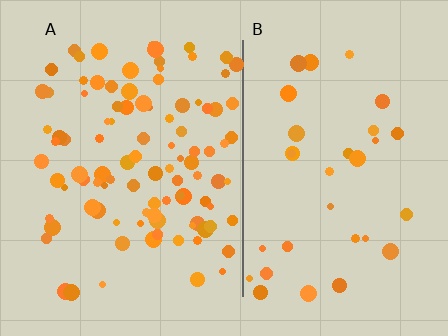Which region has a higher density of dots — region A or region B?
A (the left).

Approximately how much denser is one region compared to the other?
Approximately 3.0× — region A over region B.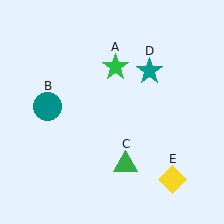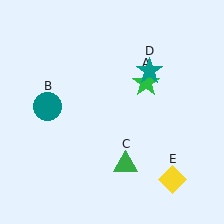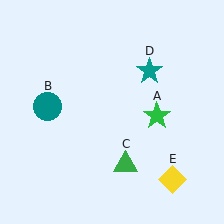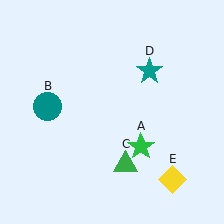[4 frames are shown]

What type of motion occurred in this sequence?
The green star (object A) rotated clockwise around the center of the scene.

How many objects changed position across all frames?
1 object changed position: green star (object A).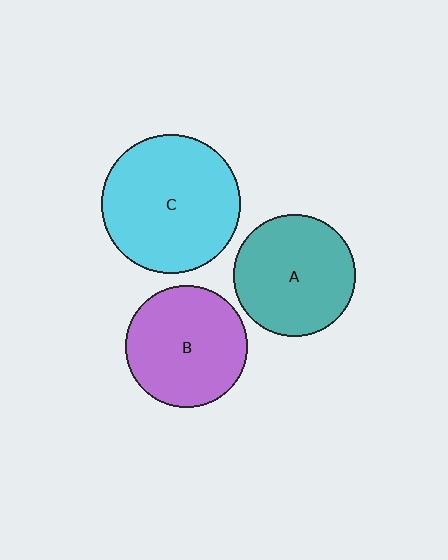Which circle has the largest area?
Circle C (cyan).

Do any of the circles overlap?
No, none of the circles overlap.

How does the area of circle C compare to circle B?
Approximately 1.3 times.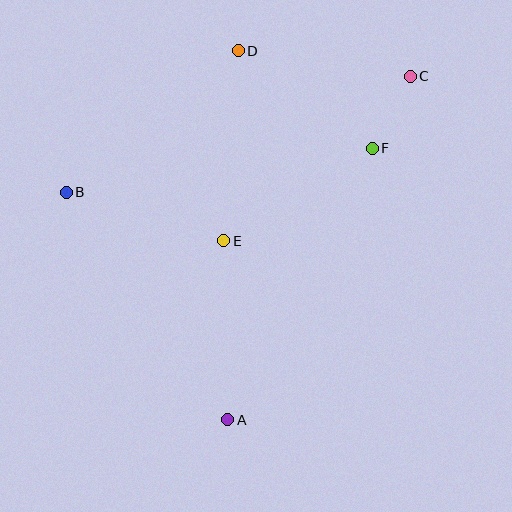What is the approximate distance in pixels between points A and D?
The distance between A and D is approximately 369 pixels.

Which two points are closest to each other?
Points C and F are closest to each other.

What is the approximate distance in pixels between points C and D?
The distance between C and D is approximately 174 pixels.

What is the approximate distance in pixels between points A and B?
The distance between A and B is approximately 279 pixels.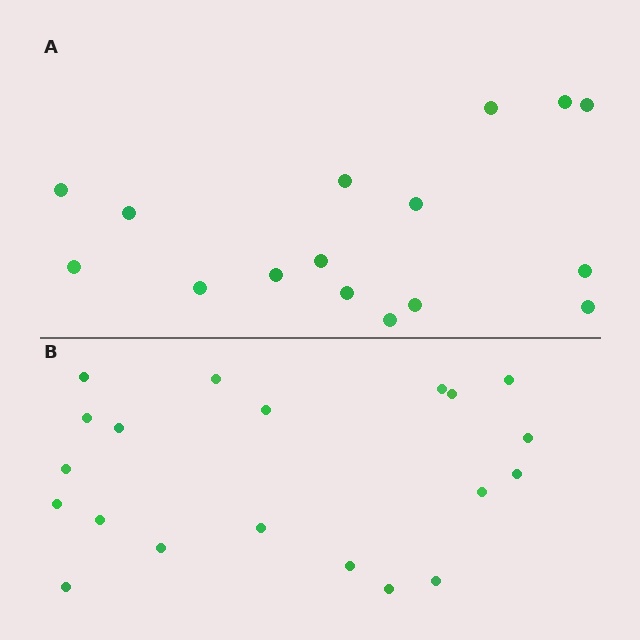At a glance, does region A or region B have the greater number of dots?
Region B (the bottom region) has more dots.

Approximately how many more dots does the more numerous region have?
Region B has about 4 more dots than region A.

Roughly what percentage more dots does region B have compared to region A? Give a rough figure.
About 25% more.